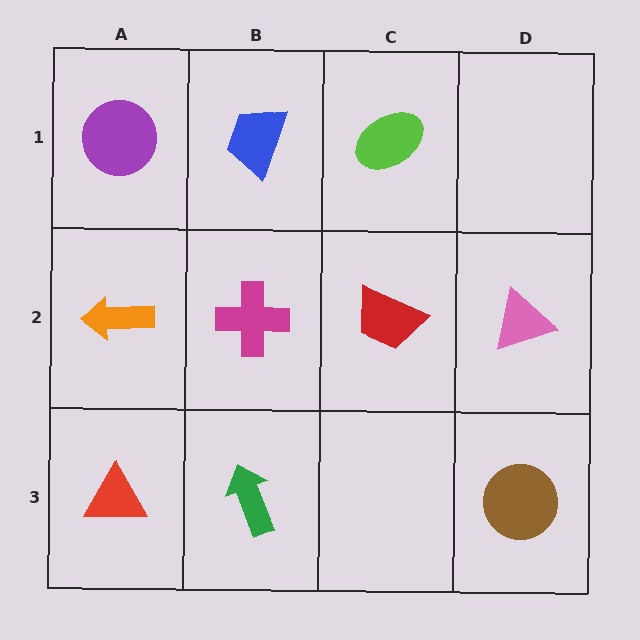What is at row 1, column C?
A lime ellipse.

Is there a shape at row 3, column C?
No, that cell is empty.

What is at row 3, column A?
A red triangle.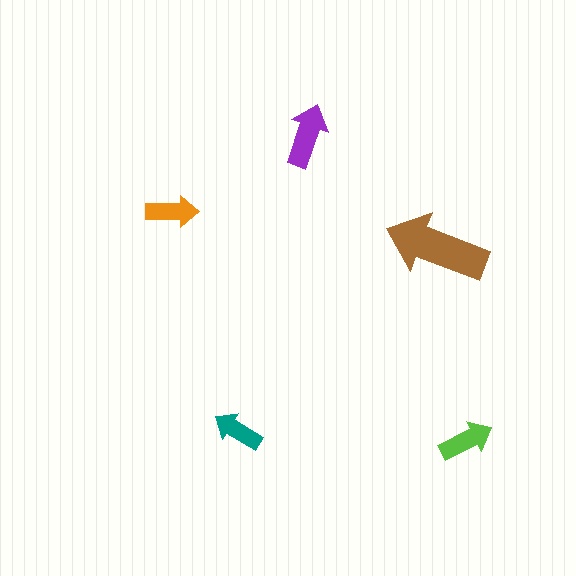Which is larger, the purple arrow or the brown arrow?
The brown one.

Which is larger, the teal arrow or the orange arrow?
The orange one.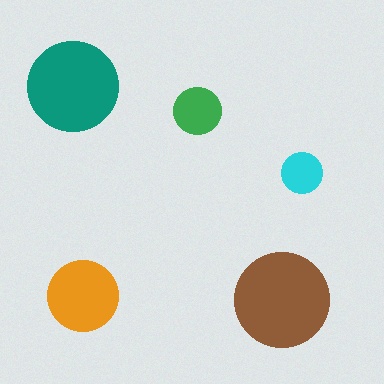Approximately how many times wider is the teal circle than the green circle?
About 2 times wider.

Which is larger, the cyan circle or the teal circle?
The teal one.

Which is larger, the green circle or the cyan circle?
The green one.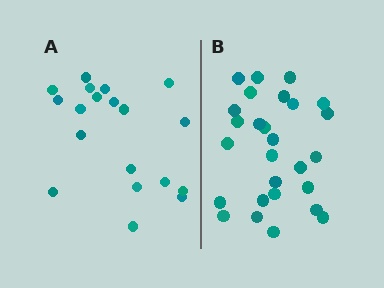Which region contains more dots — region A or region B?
Region B (the right region) has more dots.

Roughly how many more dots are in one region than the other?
Region B has roughly 8 or so more dots than region A.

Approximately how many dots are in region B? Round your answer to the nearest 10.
About 30 dots. (The exact count is 27, which rounds to 30.)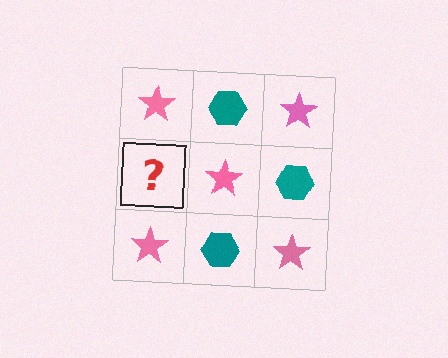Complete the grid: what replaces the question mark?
The question mark should be replaced with a teal hexagon.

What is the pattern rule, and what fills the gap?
The rule is that it alternates pink star and teal hexagon in a checkerboard pattern. The gap should be filled with a teal hexagon.